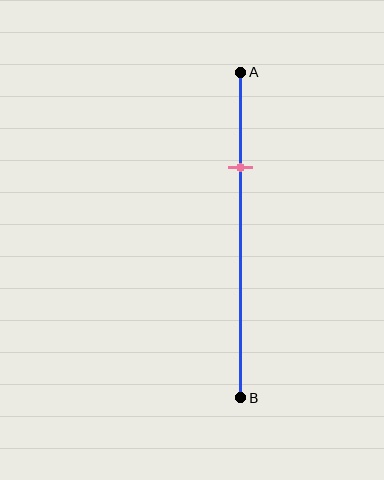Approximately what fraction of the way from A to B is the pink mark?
The pink mark is approximately 30% of the way from A to B.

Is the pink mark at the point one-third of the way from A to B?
No, the mark is at about 30% from A, not at the 33% one-third point.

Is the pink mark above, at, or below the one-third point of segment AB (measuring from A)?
The pink mark is above the one-third point of segment AB.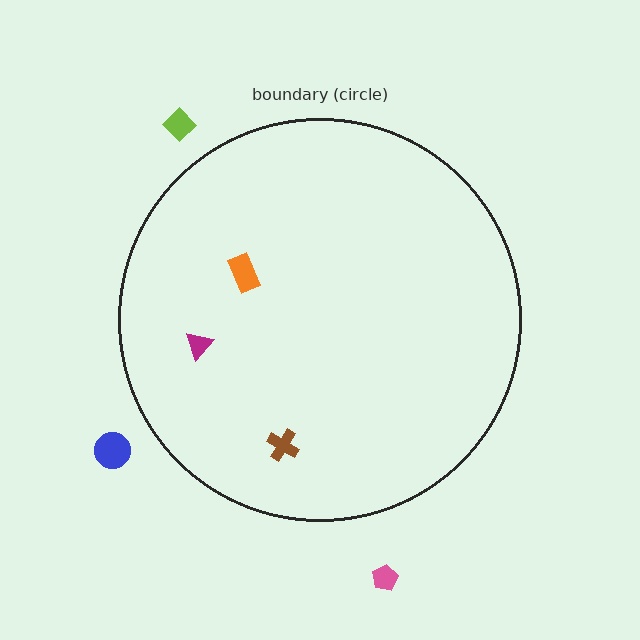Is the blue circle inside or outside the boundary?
Outside.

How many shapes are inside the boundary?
3 inside, 3 outside.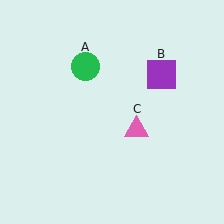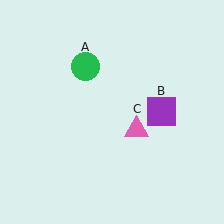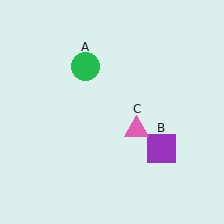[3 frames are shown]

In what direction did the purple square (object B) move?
The purple square (object B) moved down.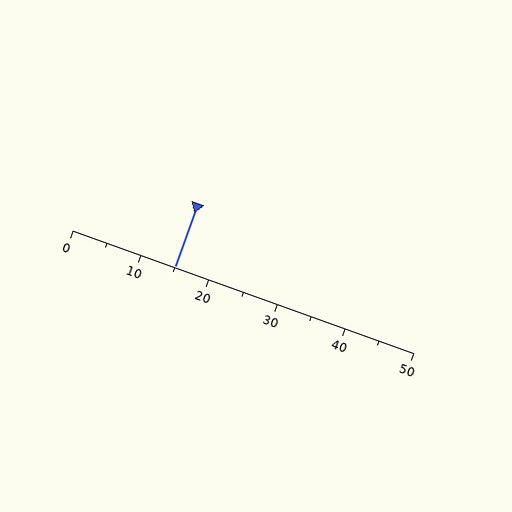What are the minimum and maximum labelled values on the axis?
The axis runs from 0 to 50.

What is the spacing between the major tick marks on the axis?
The major ticks are spaced 10 apart.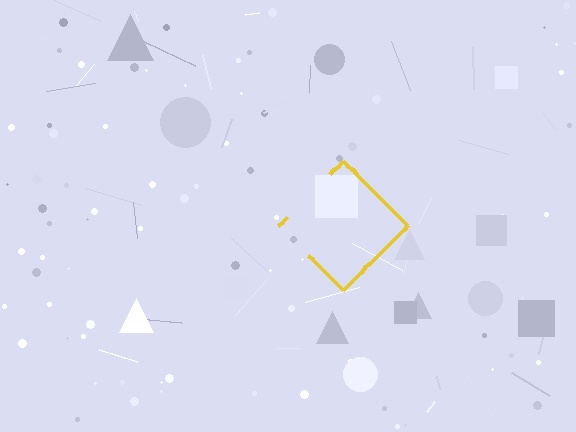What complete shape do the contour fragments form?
The contour fragments form a diamond.